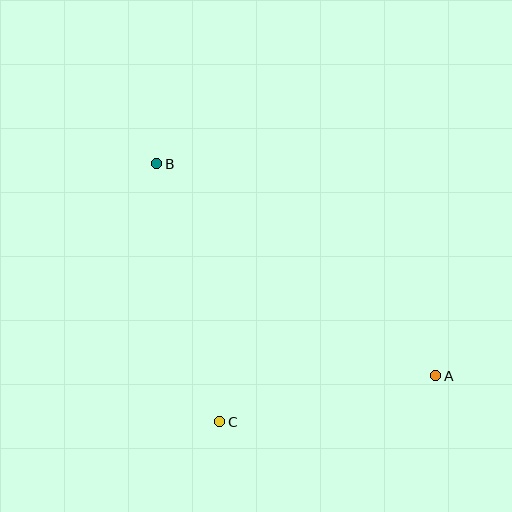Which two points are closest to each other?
Points A and C are closest to each other.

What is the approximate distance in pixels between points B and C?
The distance between B and C is approximately 266 pixels.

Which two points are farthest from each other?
Points A and B are farthest from each other.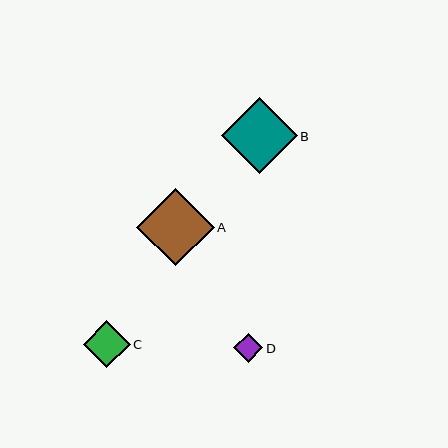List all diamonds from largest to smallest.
From largest to smallest: A, B, C, D.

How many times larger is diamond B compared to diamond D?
Diamond B is approximately 2.6 times the size of diamond D.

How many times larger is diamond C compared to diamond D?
Diamond C is approximately 1.6 times the size of diamond D.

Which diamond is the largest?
Diamond A is the largest with a size of approximately 77 pixels.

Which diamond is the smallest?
Diamond D is the smallest with a size of approximately 29 pixels.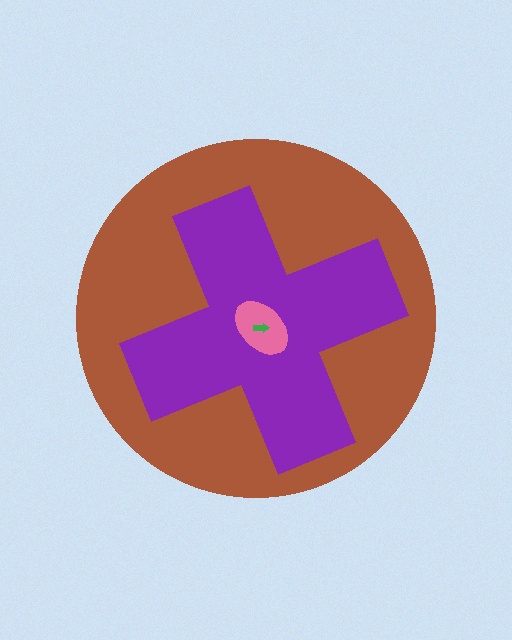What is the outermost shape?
The brown circle.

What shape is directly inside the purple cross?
The pink ellipse.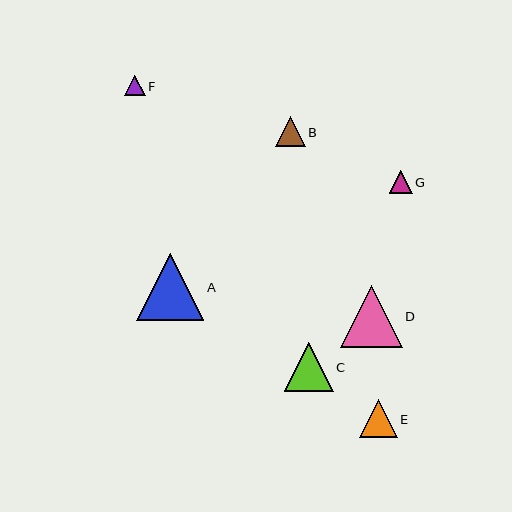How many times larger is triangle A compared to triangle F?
Triangle A is approximately 3.3 times the size of triangle F.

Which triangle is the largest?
Triangle A is the largest with a size of approximately 67 pixels.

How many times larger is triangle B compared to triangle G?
Triangle B is approximately 1.3 times the size of triangle G.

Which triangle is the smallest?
Triangle F is the smallest with a size of approximately 20 pixels.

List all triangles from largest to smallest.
From largest to smallest: A, D, C, E, B, G, F.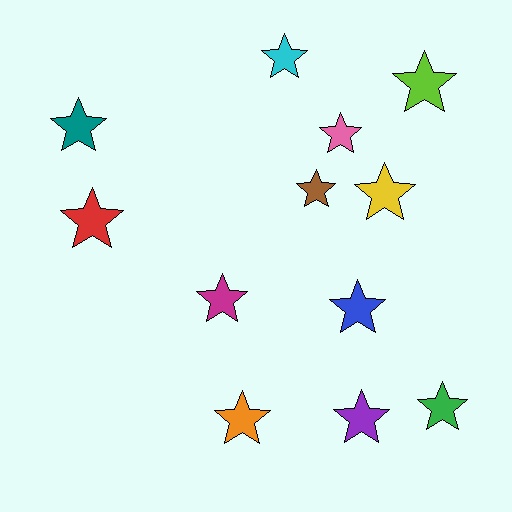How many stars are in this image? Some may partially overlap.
There are 12 stars.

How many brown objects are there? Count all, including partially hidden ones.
There is 1 brown object.